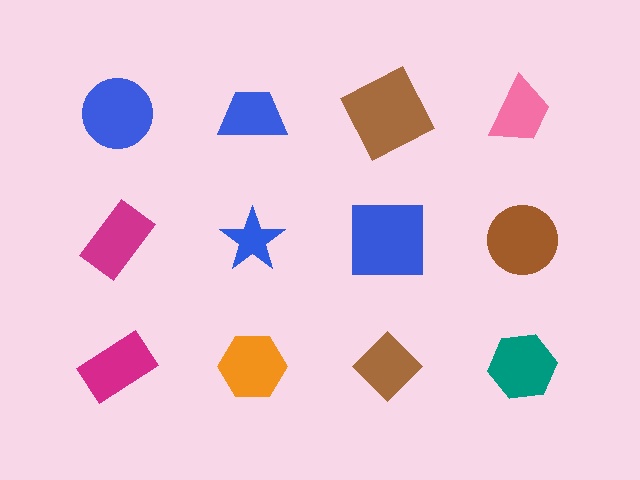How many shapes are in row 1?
4 shapes.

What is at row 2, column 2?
A blue star.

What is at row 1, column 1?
A blue circle.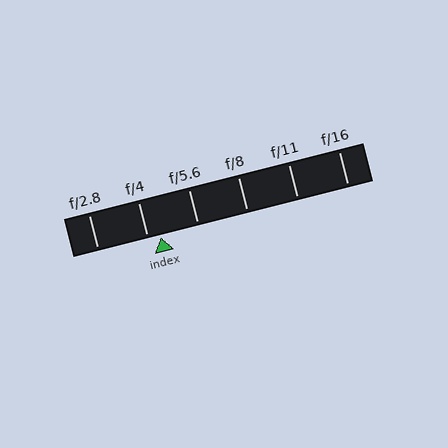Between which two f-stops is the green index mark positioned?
The index mark is between f/4 and f/5.6.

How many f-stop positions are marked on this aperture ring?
There are 6 f-stop positions marked.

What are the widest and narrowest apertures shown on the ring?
The widest aperture shown is f/2.8 and the narrowest is f/16.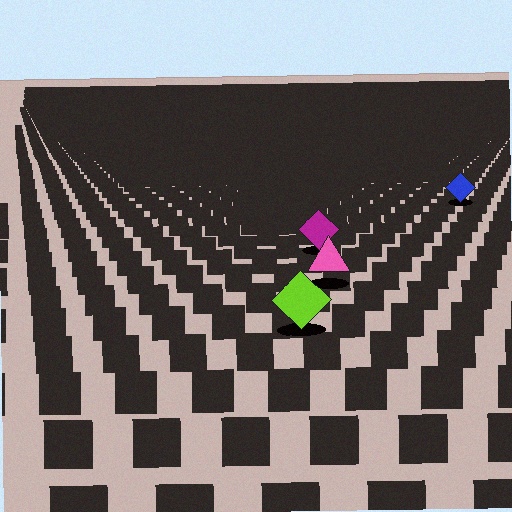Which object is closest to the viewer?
The lime diamond is closest. The texture marks near it are larger and more spread out.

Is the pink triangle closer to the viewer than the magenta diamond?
Yes. The pink triangle is closer — you can tell from the texture gradient: the ground texture is coarser near it.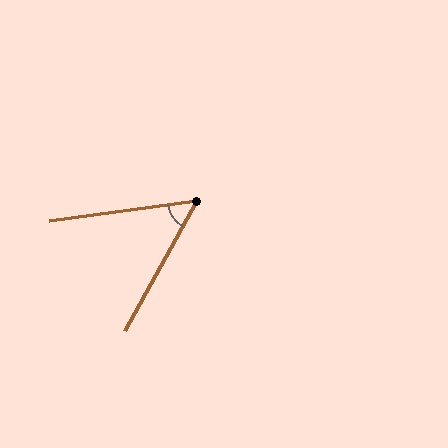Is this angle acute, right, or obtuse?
It is acute.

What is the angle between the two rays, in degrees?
Approximately 53 degrees.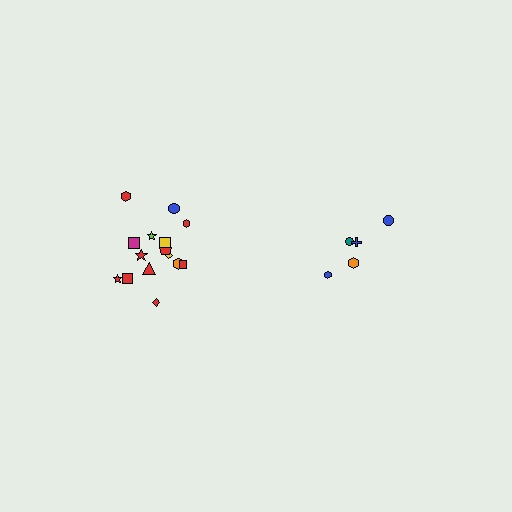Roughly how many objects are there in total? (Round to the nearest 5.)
Roughly 20 objects in total.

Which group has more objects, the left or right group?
The left group.